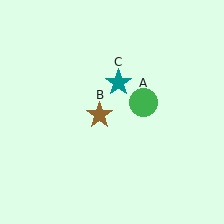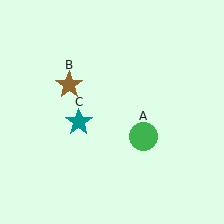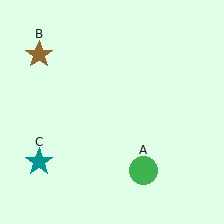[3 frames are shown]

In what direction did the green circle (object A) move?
The green circle (object A) moved down.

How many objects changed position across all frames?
3 objects changed position: green circle (object A), brown star (object B), teal star (object C).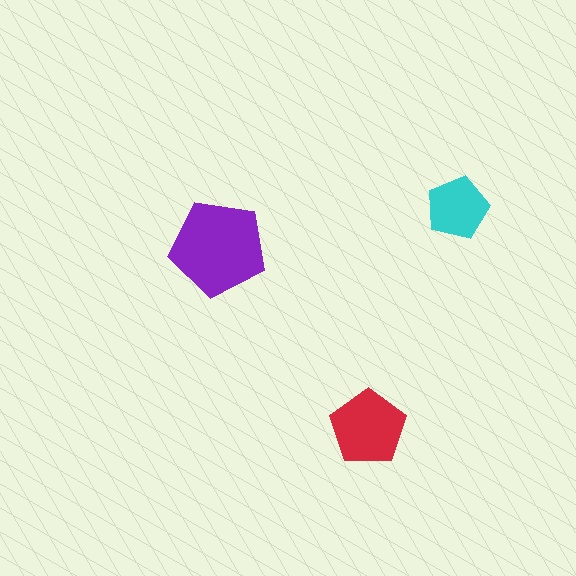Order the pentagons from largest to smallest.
the purple one, the red one, the cyan one.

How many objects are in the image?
There are 3 objects in the image.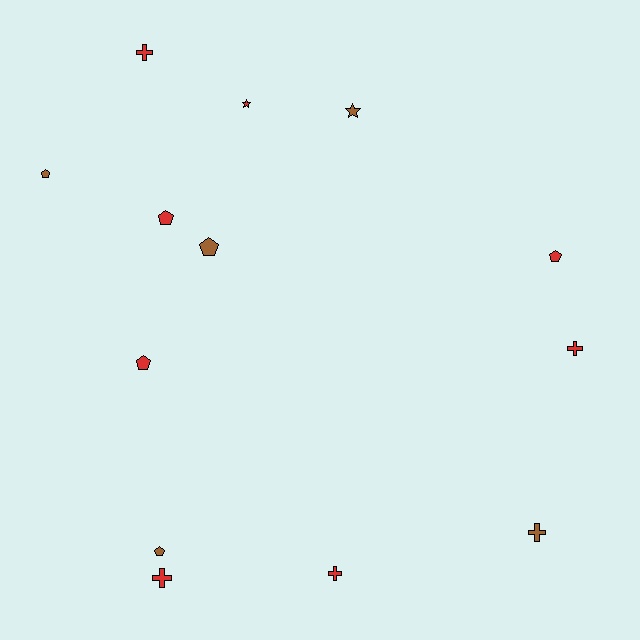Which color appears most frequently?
Red, with 8 objects.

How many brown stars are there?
There is 1 brown star.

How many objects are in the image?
There are 13 objects.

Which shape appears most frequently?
Pentagon, with 6 objects.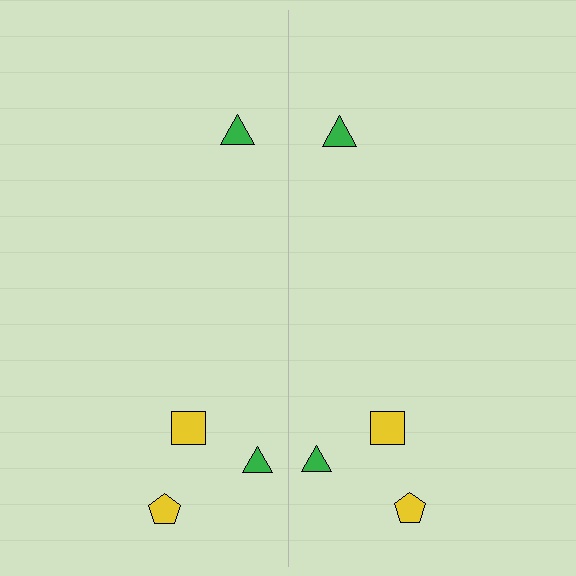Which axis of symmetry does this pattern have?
The pattern has a vertical axis of symmetry running through the center of the image.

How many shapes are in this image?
There are 8 shapes in this image.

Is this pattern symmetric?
Yes, this pattern has bilateral (reflection) symmetry.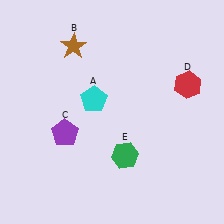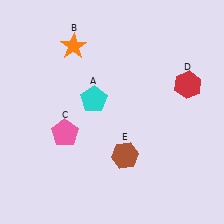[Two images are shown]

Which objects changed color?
B changed from brown to orange. C changed from purple to pink. E changed from green to brown.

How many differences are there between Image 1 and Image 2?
There are 3 differences between the two images.